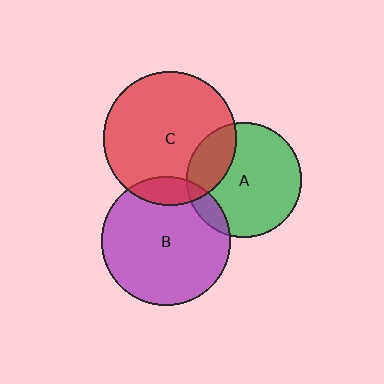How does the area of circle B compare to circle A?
Approximately 1.3 times.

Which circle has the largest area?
Circle C (red).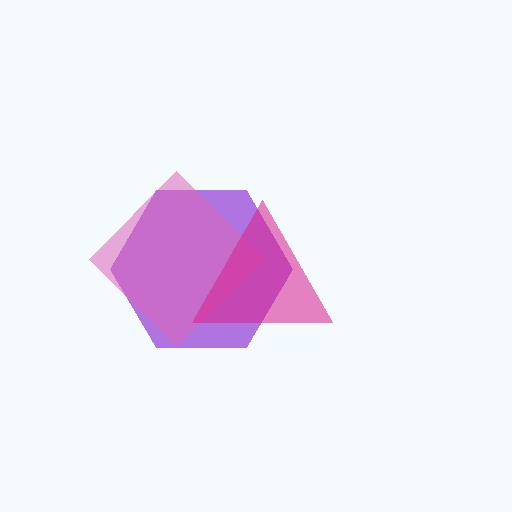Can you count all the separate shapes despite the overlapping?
Yes, there are 3 separate shapes.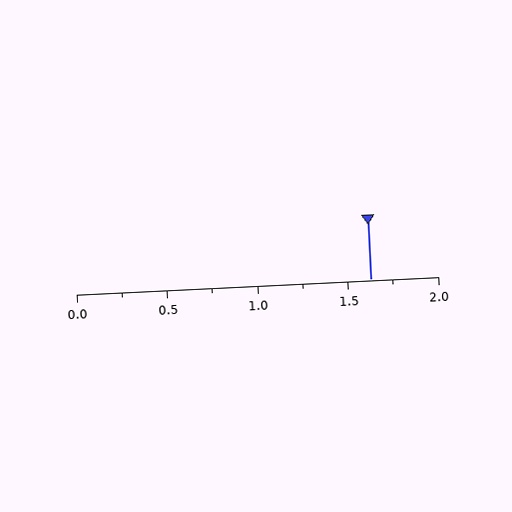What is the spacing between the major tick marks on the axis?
The major ticks are spaced 0.5 apart.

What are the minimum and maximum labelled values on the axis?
The axis runs from 0.0 to 2.0.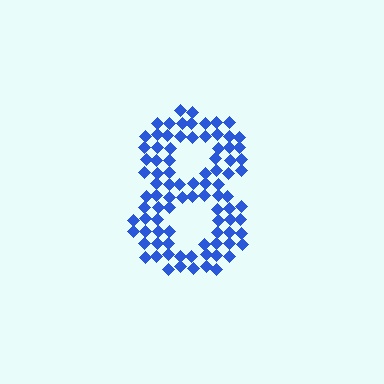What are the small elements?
The small elements are diamonds.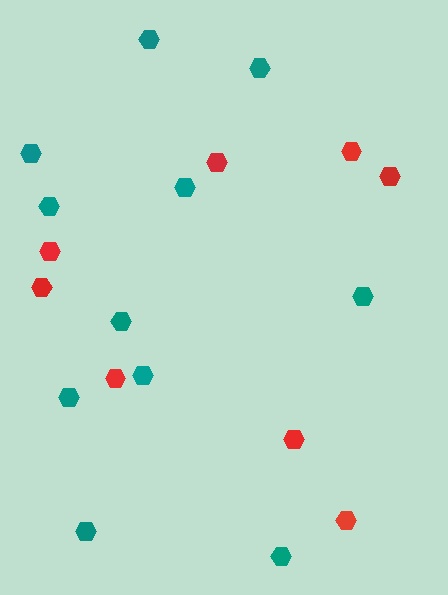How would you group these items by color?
There are 2 groups: one group of teal hexagons (11) and one group of red hexagons (8).